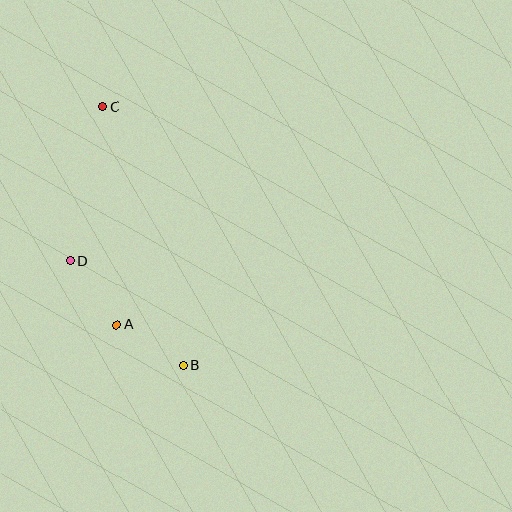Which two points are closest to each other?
Points A and B are closest to each other.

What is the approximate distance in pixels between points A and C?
The distance between A and C is approximately 219 pixels.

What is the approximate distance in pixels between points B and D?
The distance between B and D is approximately 154 pixels.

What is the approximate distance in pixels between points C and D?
The distance between C and D is approximately 157 pixels.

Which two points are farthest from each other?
Points B and C are farthest from each other.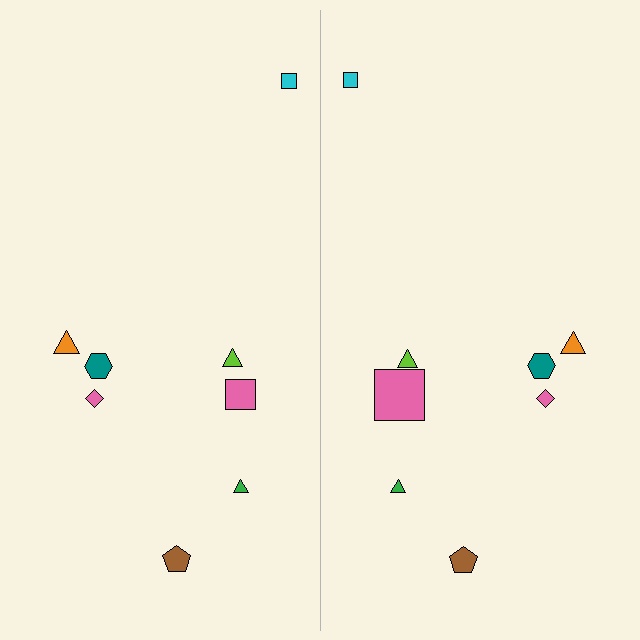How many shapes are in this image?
There are 16 shapes in this image.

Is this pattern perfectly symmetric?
No, the pattern is not perfectly symmetric. The pink square on the right side has a different size than its mirror counterpart.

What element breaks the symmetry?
The pink square on the right side has a different size than its mirror counterpart.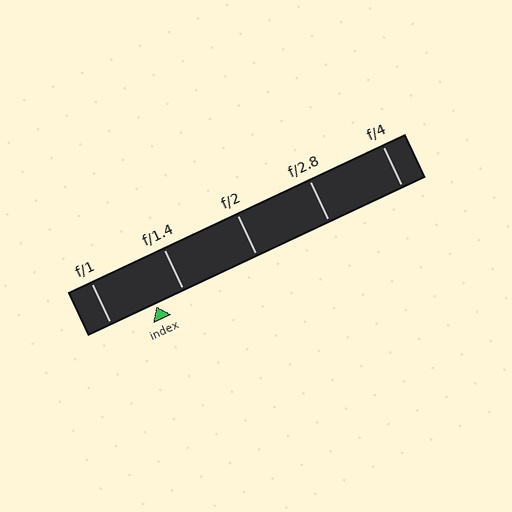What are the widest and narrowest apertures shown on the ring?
The widest aperture shown is f/1 and the narrowest is f/4.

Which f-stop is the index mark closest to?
The index mark is closest to f/1.4.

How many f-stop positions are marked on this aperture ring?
There are 5 f-stop positions marked.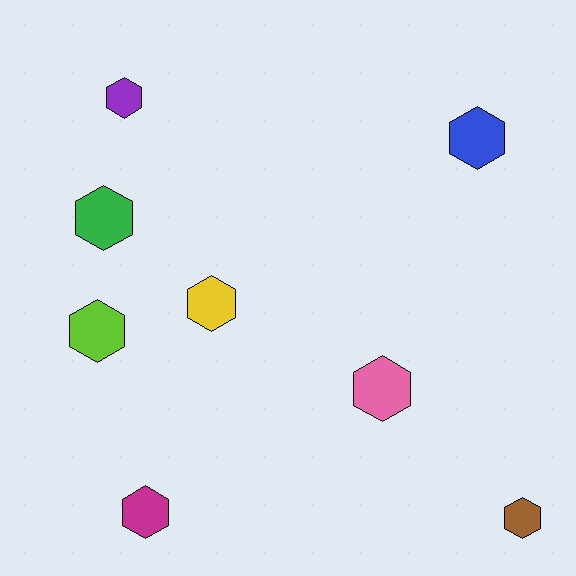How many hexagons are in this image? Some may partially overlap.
There are 8 hexagons.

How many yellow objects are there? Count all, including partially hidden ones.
There is 1 yellow object.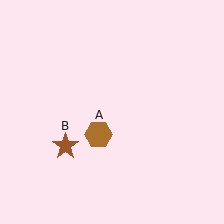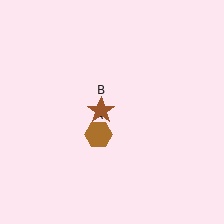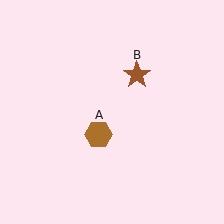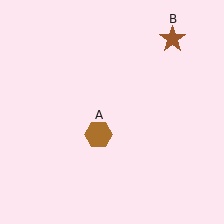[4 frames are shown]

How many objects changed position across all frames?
1 object changed position: brown star (object B).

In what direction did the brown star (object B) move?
The brown star (object B) moved up and to the right.